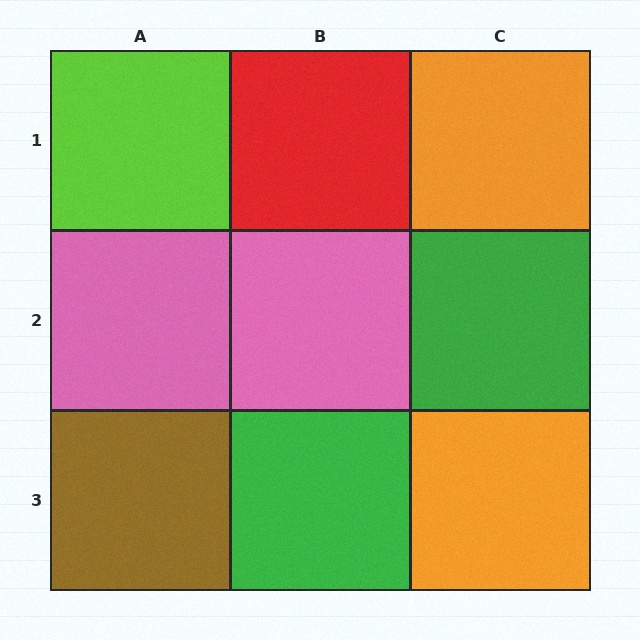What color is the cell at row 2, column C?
Green.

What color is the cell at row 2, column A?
Pink.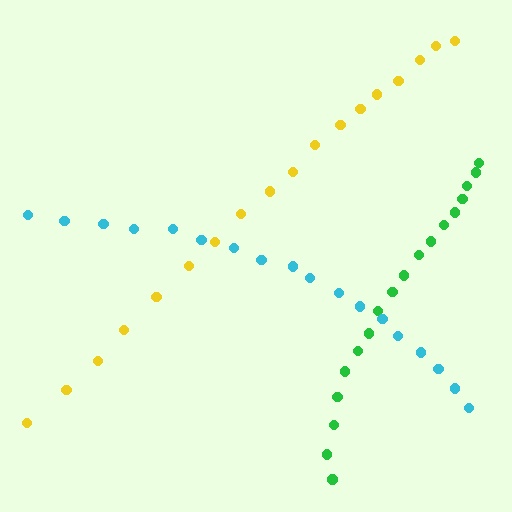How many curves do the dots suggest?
There are 3 distinct paths.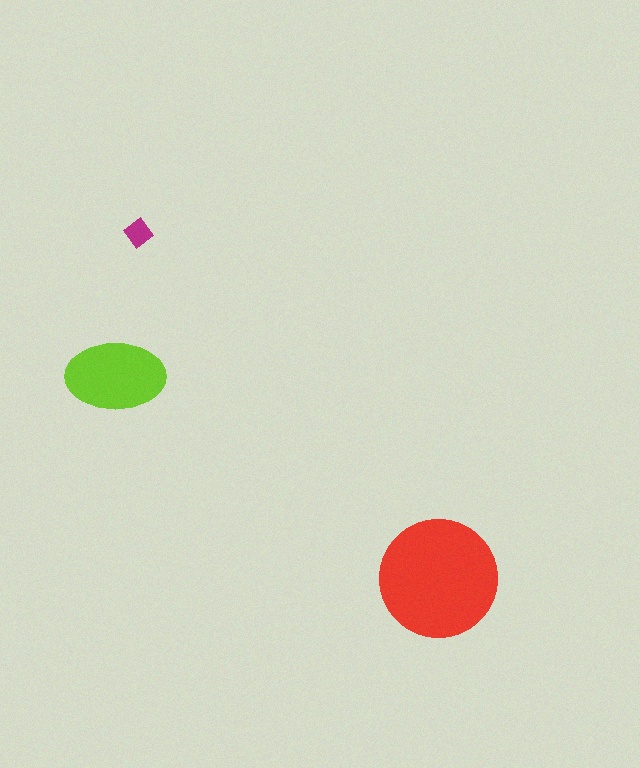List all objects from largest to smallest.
The red circle, the lime ellipse, the magenta diamond.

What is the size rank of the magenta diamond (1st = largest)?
3rd.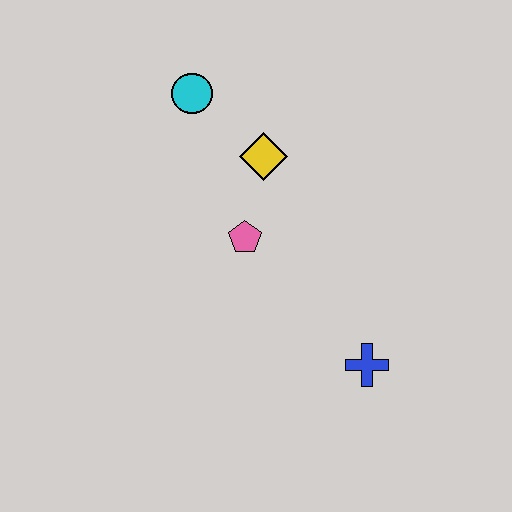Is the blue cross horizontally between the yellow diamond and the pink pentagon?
No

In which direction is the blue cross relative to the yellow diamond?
The blue cross is below the yellow diamond.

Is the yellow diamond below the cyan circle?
Yes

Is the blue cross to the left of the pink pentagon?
No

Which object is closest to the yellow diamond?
The pink pentagon is closest to the yellow diamond.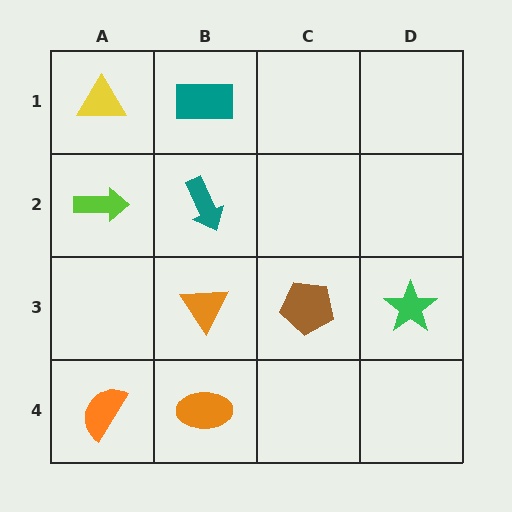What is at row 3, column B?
An orange triangle.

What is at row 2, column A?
A lime arrow.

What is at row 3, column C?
A brown pentagon.